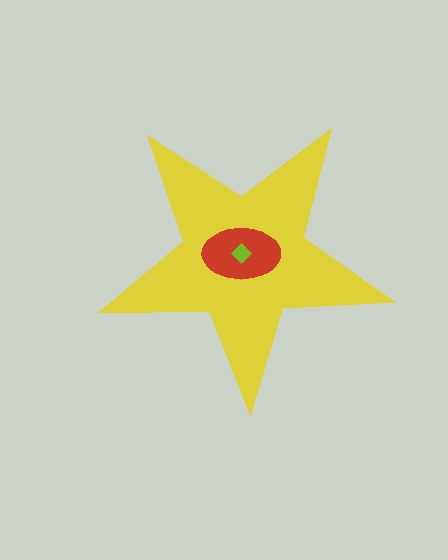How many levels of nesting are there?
3.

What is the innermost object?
The lime diamond.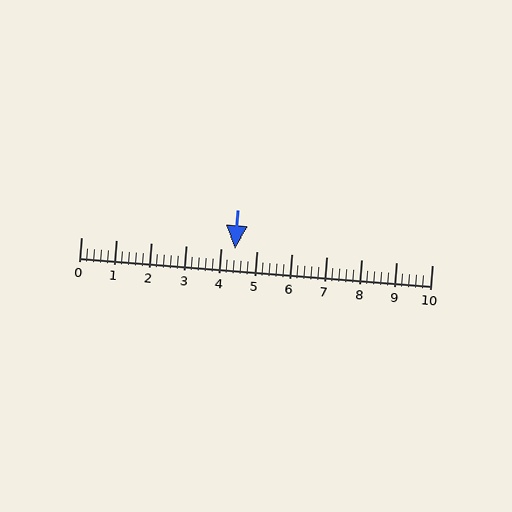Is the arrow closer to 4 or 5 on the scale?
The arrow is closer to 4.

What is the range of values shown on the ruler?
The ruler shows values from 0 to 10.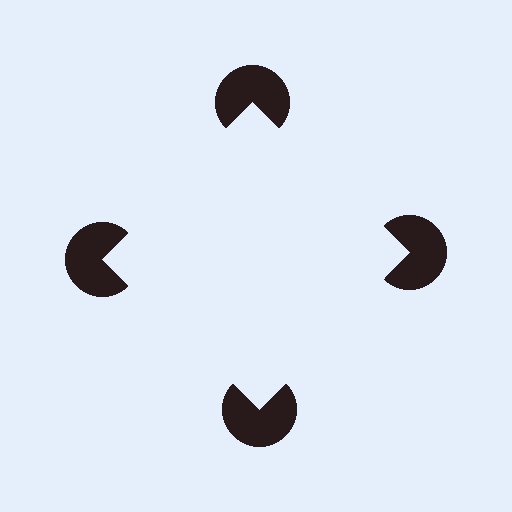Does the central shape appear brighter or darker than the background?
It typically appears slightly brighter than the background, even though no actual brightness change is drawn.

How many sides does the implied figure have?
4 sides.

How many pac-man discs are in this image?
There are 4 — one at each vertex of the illusory square.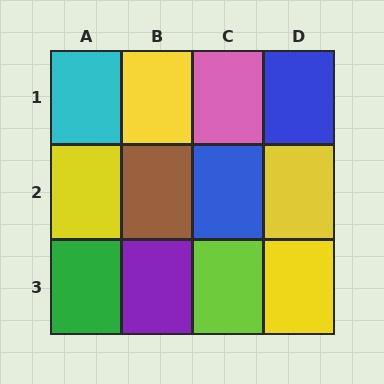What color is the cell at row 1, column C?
Pink.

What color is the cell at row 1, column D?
Blue.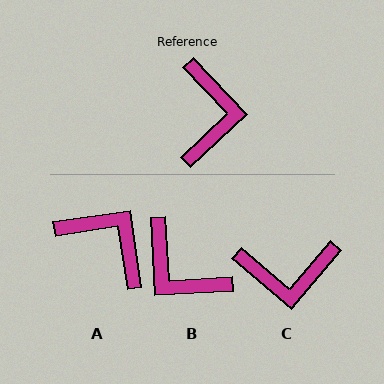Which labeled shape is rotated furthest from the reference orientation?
B, about 130 degrees away.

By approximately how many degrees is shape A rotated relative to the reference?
Approximately 55 degrees counter-clockwise.